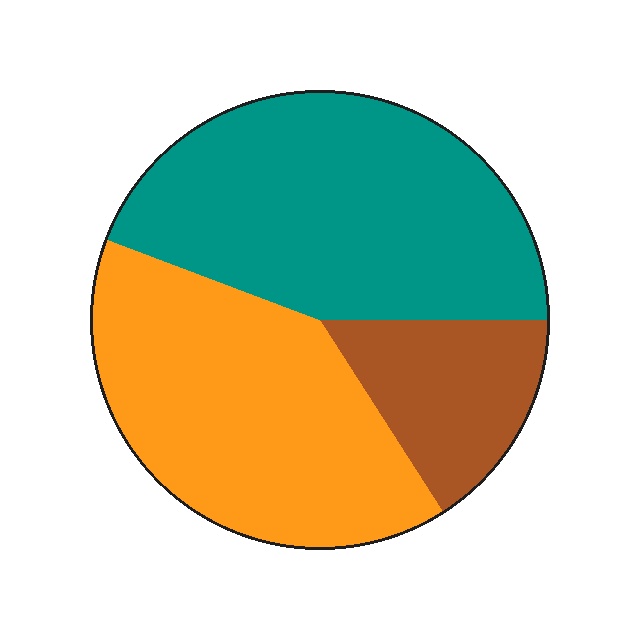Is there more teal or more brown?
Teal.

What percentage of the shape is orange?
Orange takes up about two fifths (2/5) of the shape.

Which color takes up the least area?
Brown, at roughly 15%.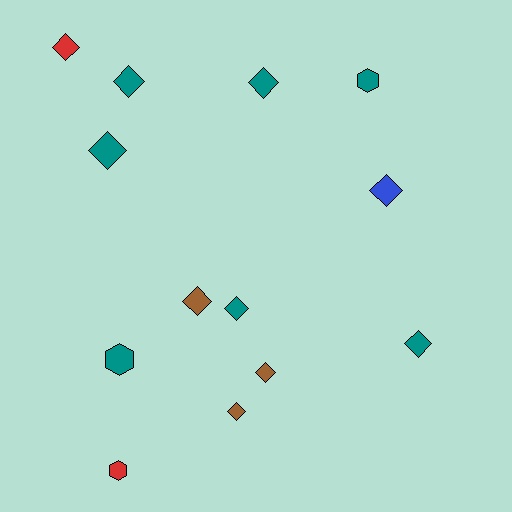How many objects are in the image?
There are 13 objects.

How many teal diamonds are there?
There are 5 teal diamonds.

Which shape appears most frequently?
Diamond, with 10 objects.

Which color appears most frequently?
Teal, with 7 objects.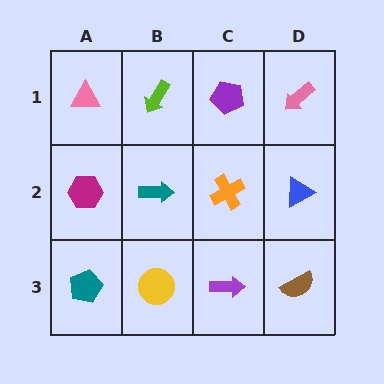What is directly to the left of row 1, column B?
A pink triangle.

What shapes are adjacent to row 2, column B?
A lime arrow (row 1, column B), a yellow circle (row 3, column B), a magenta hexagon (row 2, column A), an orange cross (row 2, column C).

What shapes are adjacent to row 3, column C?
An orange cross (row 2, column C), a yellow circle (row 3, column B), a brown semicircle (row 3, column D).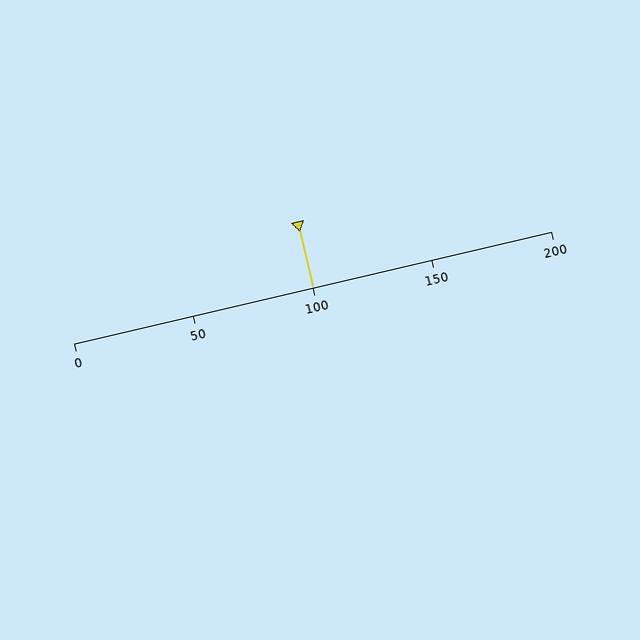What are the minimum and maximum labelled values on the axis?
The axis runs from 0 to 200.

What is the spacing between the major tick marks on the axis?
The major ticks are spaced 50 apart.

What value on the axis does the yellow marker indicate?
The marker indicates approximately 100.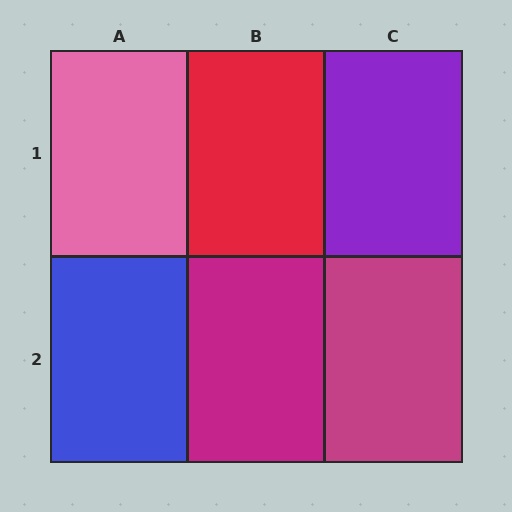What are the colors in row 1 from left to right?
Pink, red, purple.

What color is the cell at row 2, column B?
Magenta.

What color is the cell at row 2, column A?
Blue.